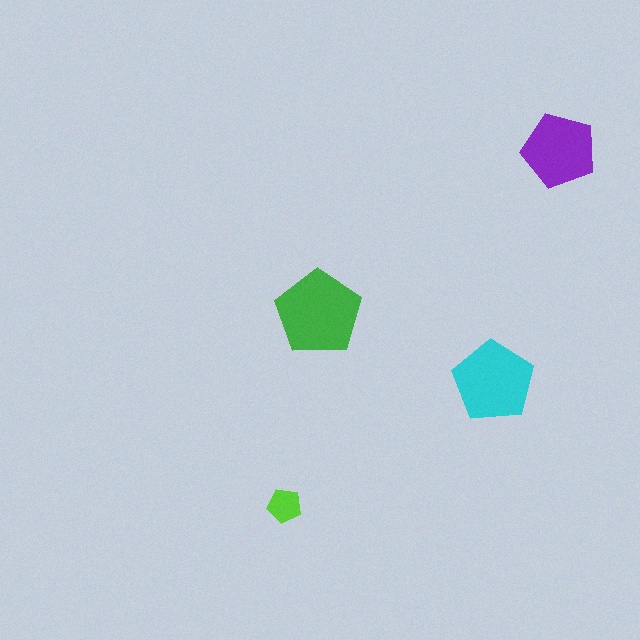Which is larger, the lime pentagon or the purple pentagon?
The purple one.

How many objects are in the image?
There are 4 objects in the image.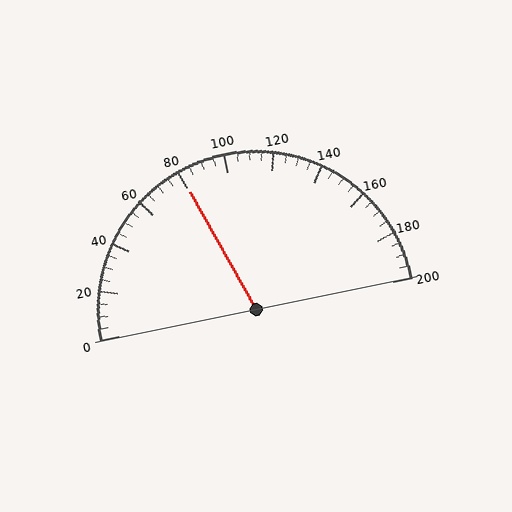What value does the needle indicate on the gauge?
The needle indicates approximately 80.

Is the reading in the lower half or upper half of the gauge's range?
The reading is in the lower half of the range (0 to 200).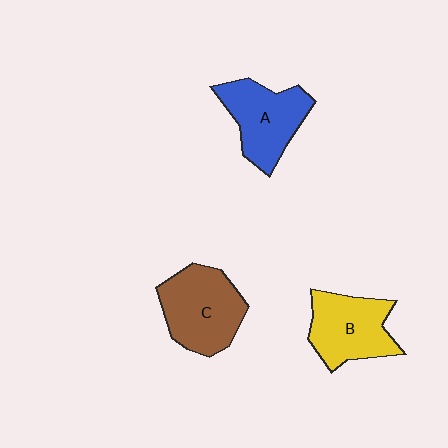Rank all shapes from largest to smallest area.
From largest to smallest: C (brown), A (blue), B (yellow).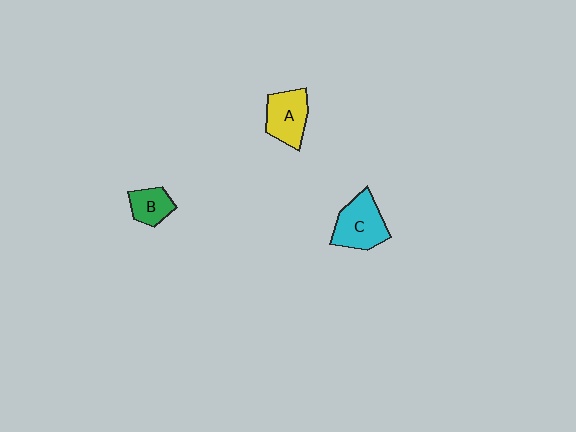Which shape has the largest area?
Shape C (cyan).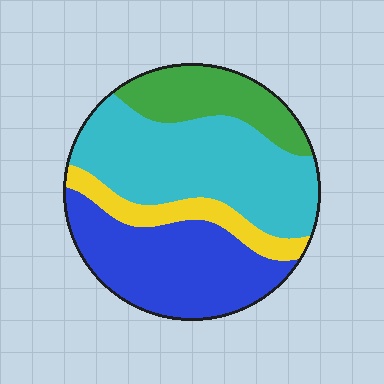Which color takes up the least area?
Yellow, at roughly 10%.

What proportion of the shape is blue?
Blue covers about 30% of the shape.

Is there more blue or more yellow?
Blue.